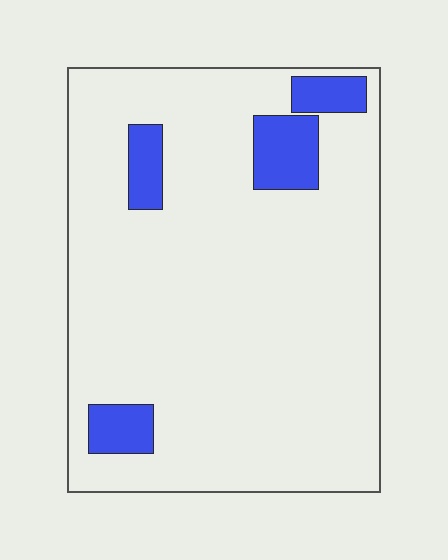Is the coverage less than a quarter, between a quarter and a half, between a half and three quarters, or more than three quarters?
Less than a quarter.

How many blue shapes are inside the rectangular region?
4.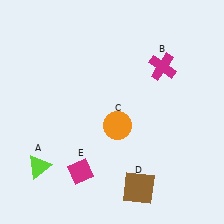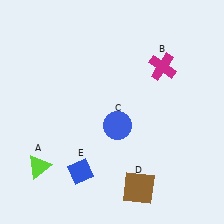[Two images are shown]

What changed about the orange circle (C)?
In Image 1, C is orange. In Image 2, it changed to blue.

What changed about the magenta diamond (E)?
In Image 1, E is magenta. In Image 2, it changed to blue.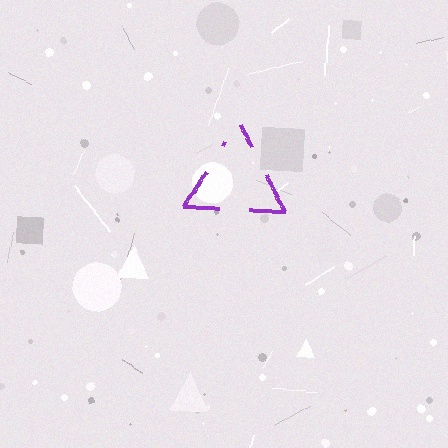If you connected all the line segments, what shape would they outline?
They would outline a triangle.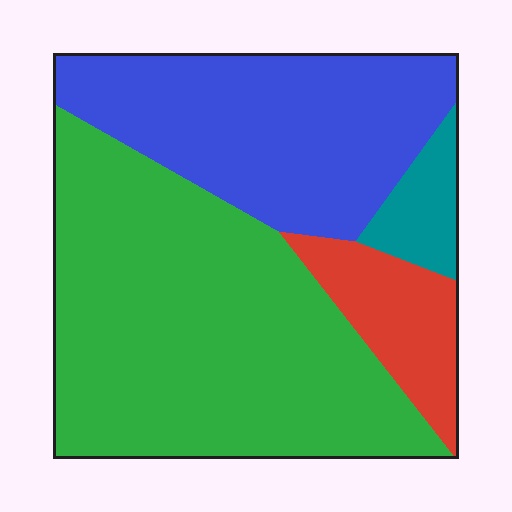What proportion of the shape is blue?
Blue takes up about one third (1/3) of the shape.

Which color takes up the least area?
Teal, at roughly 5%.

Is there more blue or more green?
Green.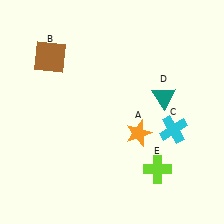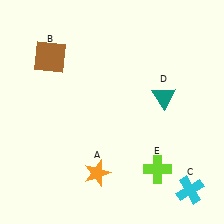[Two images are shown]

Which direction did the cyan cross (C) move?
The cyan cross (C) moved down.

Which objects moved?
The objects that moved are: the orange star (A), the cyan cross (C).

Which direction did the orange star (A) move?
The orange star (A) moved left.